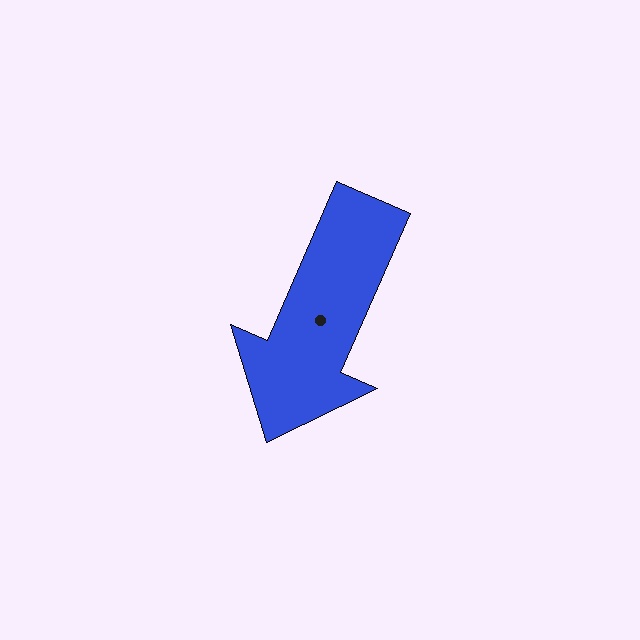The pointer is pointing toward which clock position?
Roughly 7 o'clock.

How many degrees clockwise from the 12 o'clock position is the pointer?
Approximately 204 degrees.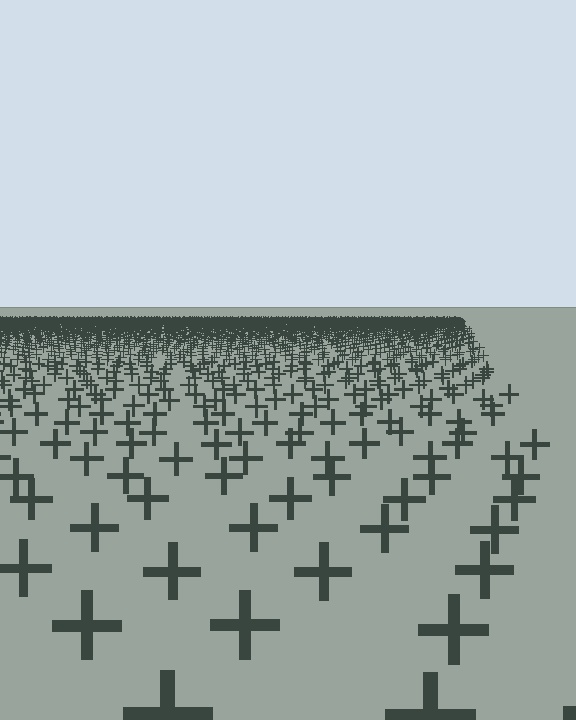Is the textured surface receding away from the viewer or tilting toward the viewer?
The surface is receding away from the viewer. Texture elements get smaller and denser toward the top.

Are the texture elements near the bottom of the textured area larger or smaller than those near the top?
Larger. Near the bottom, elements are closer to the viewer and appear at a bigger on-screen size.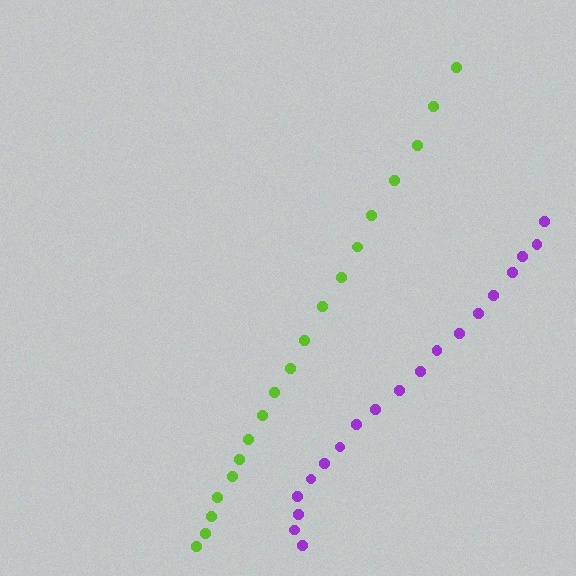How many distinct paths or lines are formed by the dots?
There are 2 distinct paths.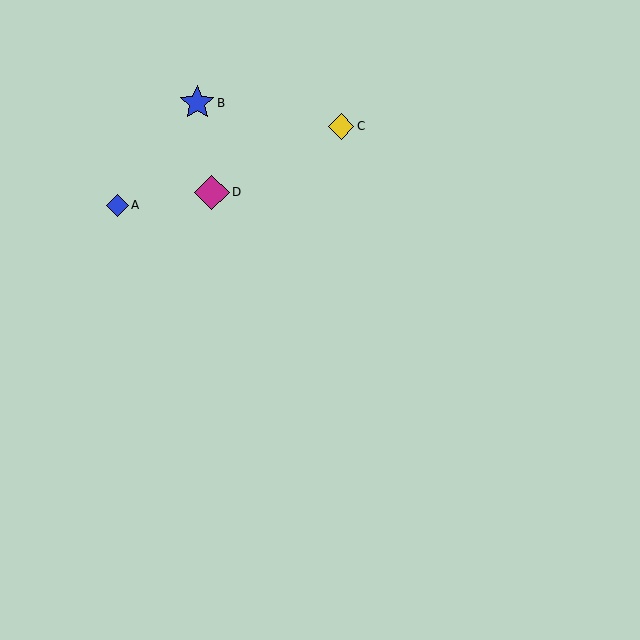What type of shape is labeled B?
Shape B is a blue star.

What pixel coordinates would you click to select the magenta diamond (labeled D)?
Click at (212, 193) to select the magenta diamond D.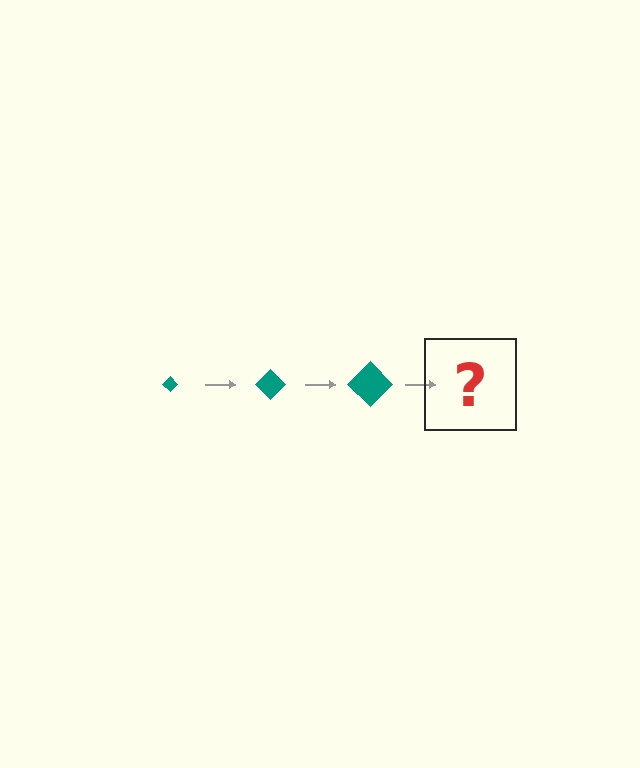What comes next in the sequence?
The next element should be a teal diamond, larger than the previous one.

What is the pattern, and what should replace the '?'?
The pattern is that the diamond gets progressively larger each step. The '?' should be a teal diamond, larger than the previous one.